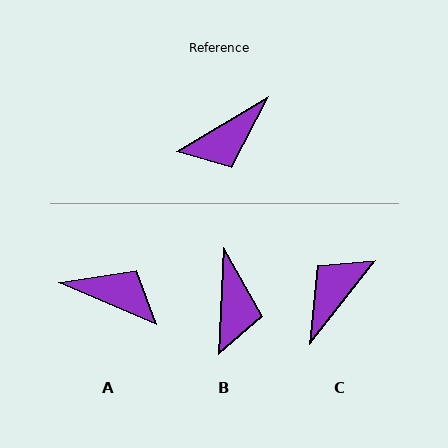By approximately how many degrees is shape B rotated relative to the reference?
Approximately 57 degrees counter-clockwise.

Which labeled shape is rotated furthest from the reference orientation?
C, about 159 degrees away.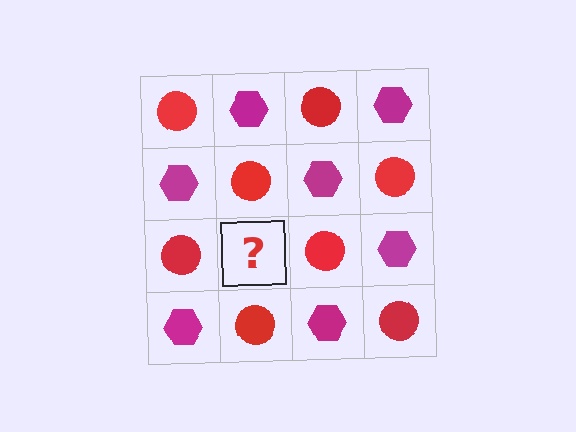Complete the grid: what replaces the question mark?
The question mark should be replaced with a magenta hexagon.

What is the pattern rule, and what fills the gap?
The rule is that it alternates red circle and magenta hexagon in a checkerboard pattern. The gap should be filled with a magenta hexagon.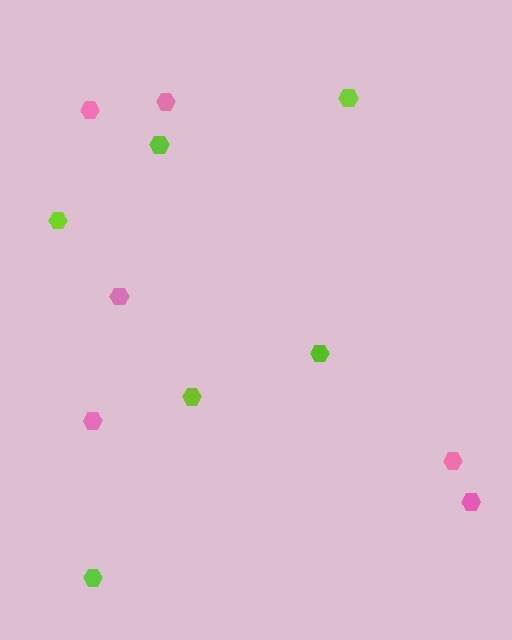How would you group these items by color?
There are 2 groups: one group of lime hexagons (6) and one group of pink hexagons (6).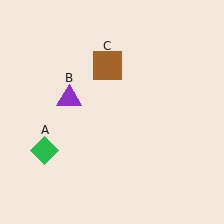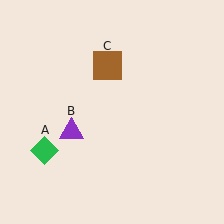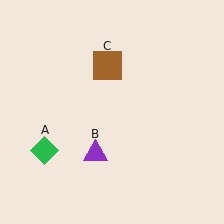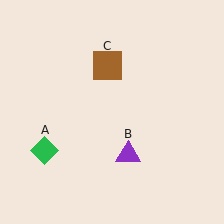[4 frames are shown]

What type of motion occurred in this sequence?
The purple triangle (object B) rotated counterclockwise around the center of the scene.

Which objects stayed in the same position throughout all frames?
Green diamond (object A) and brown square (object C) remained stationary.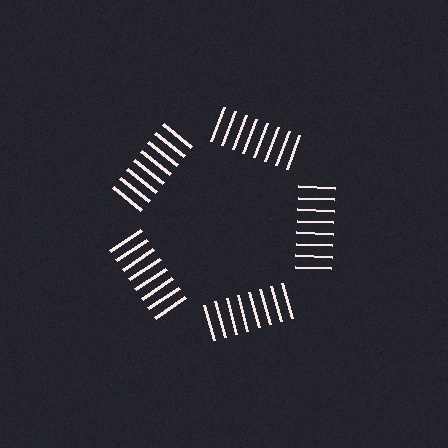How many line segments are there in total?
40 — 8 along each of the 5 edges.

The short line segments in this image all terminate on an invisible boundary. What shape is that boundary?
An illusory pentagon — the line segments terminate on its edges but no continuous stroke is drawn.